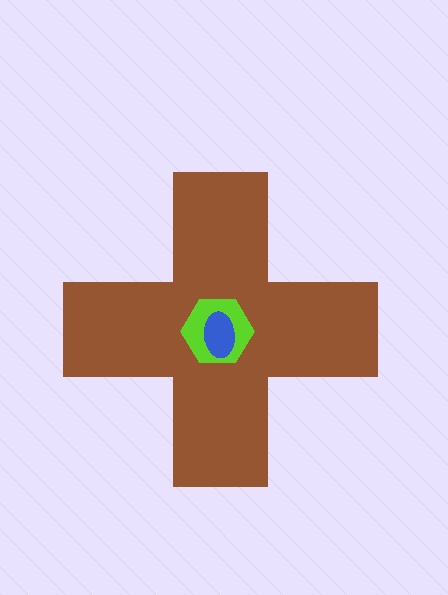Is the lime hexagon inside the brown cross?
Yes.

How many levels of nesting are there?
3.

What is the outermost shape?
The brown cross.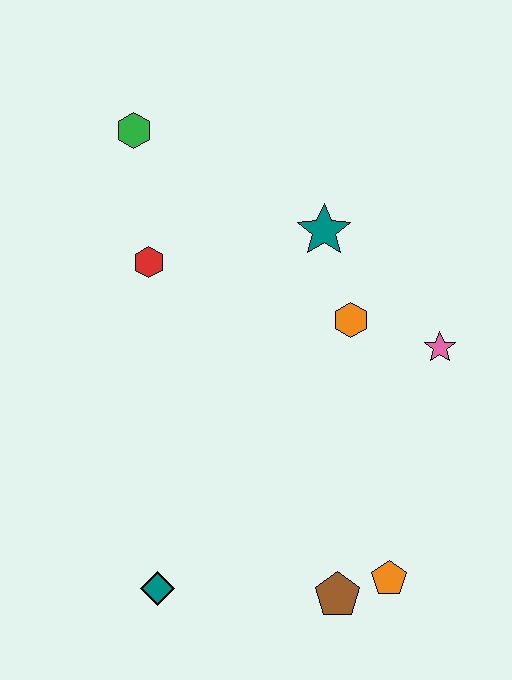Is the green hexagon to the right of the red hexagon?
No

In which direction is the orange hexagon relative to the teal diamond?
The orange hexagon is above the teal diamond.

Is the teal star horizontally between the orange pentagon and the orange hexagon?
No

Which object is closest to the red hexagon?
The green hexagon is closest to the red hexagon.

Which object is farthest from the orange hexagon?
The teal diamond is farthest from the orange hexagon.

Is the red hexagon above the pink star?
Yes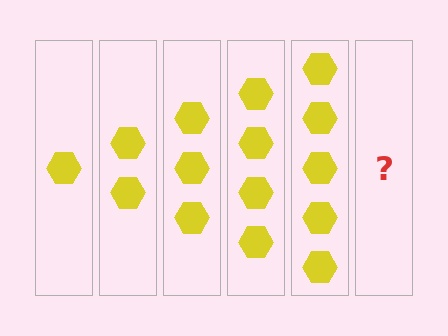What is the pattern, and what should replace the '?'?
The pattern is that each step adds one more hexagon. The '?' should be 6 hexagons.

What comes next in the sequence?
The next element should be 6 hexagons.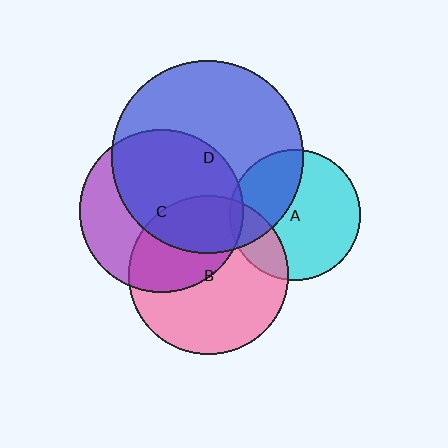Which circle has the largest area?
Circle D (blue).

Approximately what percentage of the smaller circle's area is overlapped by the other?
Approximately 60%.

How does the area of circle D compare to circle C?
Approximately 1.4 times.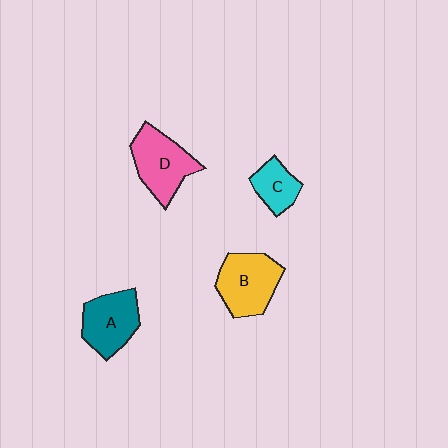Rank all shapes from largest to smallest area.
From largest to smallest: D (pink), B (yellow), A (teal), C (cyan).